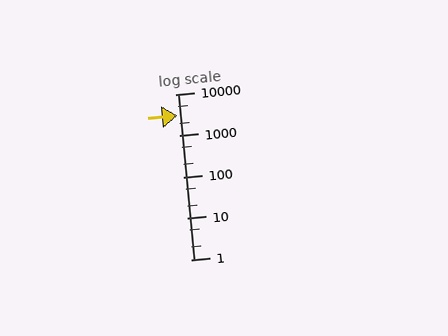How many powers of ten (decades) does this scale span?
The scale spans 4 decades, from 1 to 10000.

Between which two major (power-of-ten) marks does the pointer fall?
The pointer is between 1000 and 10000.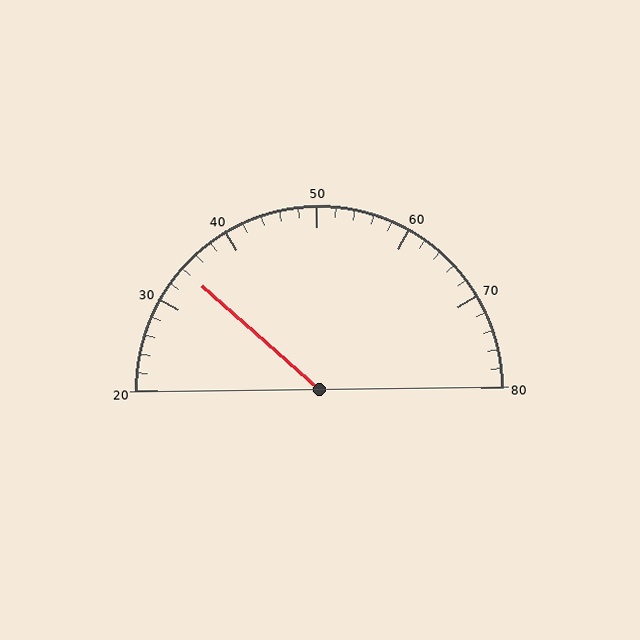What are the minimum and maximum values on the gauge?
The gauge ranges from 20 to 80.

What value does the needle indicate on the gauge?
The needle indicates approximately 34.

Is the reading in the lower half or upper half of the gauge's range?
The reading is in the lower half of the range (20 to 80).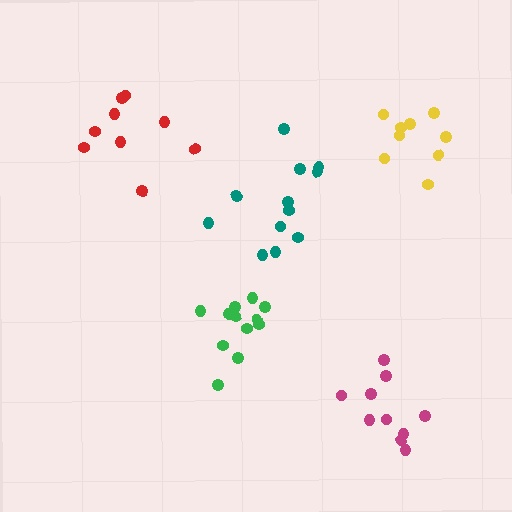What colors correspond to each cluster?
The clusters are colored: teal, magenta, green, red, yellow.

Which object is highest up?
The red cluster is topmost.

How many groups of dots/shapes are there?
There are 5 groups.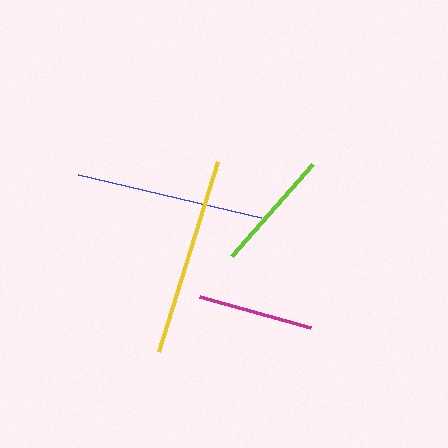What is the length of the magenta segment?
The magenta segment is approximately 116 pixels long.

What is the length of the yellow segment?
The yellow segment is approximately 199 pixels long.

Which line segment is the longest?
The yellow line is the longest at approximately 199 pixels.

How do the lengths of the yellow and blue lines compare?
The yellow and blue lines are approximately the same length.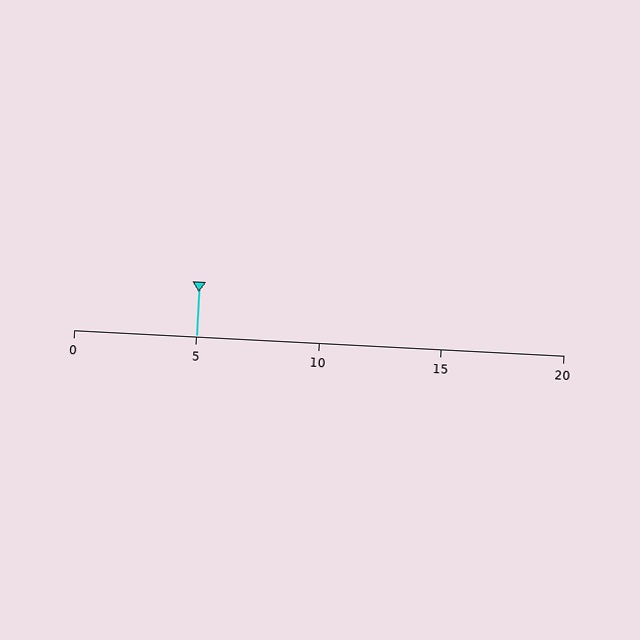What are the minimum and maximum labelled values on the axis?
The axis runs from 0 to 20.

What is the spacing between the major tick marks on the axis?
The major ticks are spaced 5 apart.